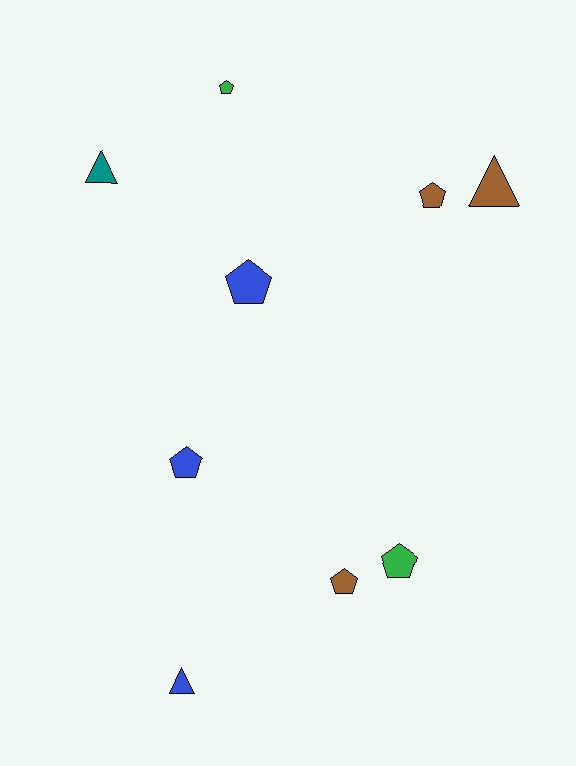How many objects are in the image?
There are 9 objects.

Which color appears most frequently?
Brown, with 3 objects.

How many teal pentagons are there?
There are no teal pentagons.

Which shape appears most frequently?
Pentagon, with 6 objects.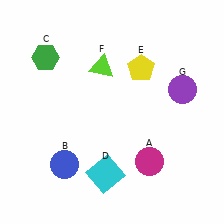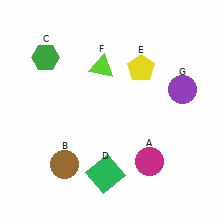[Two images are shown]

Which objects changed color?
B changed from blue to brown. D changed from cyan to green.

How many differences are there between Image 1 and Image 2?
There are 2 differences between the two images.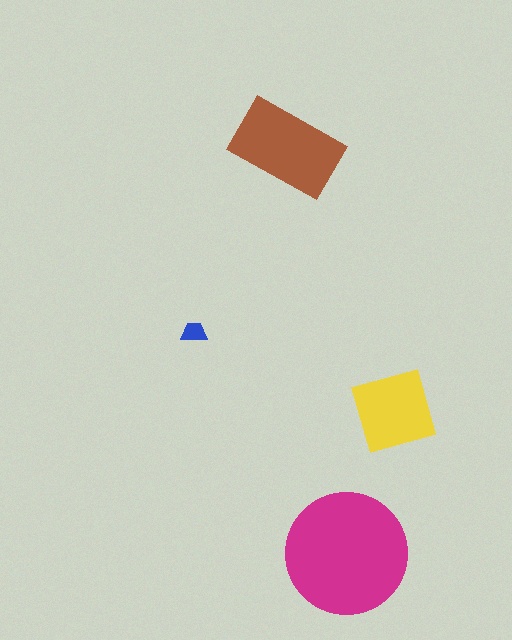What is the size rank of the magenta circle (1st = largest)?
1st.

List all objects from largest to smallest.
The magenta circle, the brown rectangle, the yellow diamond, the blue trapezoid.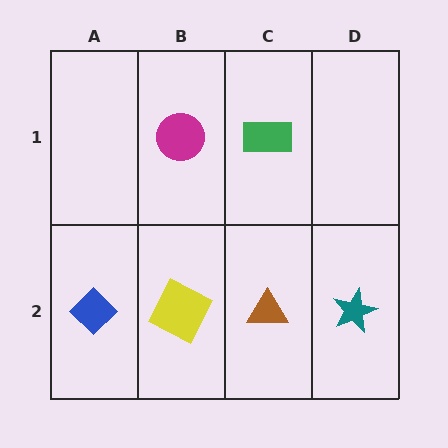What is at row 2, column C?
A brown triangle.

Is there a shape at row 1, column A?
No, that cell is empty.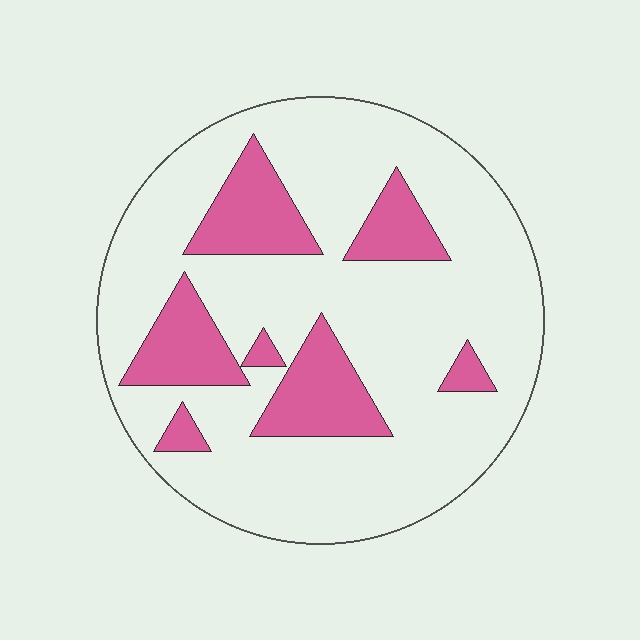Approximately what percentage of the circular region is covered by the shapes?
Approximately 20%.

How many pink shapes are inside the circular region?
7.